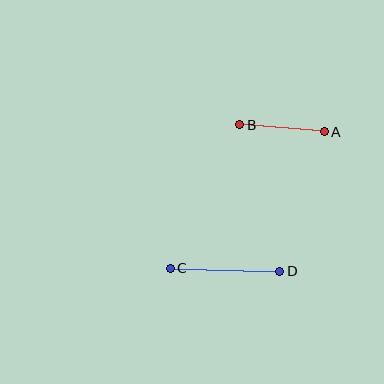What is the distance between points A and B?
The distance is approximately 85 pixels.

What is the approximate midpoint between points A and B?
The midpoint is at approximately (282, 128) pixels.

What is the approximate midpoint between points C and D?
The midpoint is at approximately (225, 270) pixels.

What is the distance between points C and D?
The distance is approximately 109 pixels.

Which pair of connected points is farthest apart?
Points C and D are farthest apart.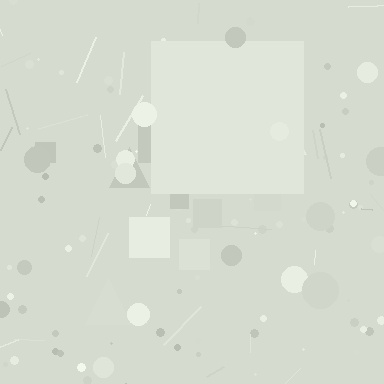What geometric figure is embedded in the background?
A square is embedded in the background.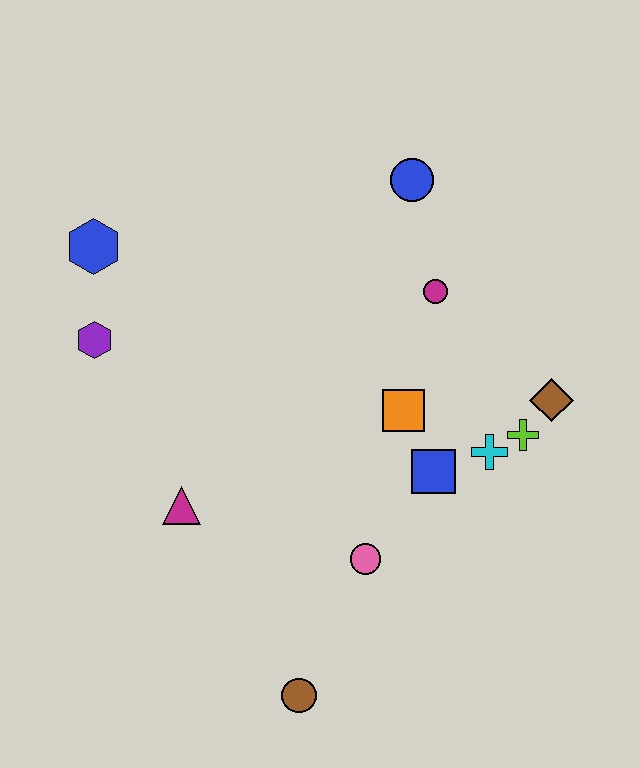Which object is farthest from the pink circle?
The blue hexagon is farthest from the pink circle.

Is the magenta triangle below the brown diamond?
Yes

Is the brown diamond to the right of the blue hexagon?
Yes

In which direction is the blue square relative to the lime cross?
The blue square is to the left of the lime cross.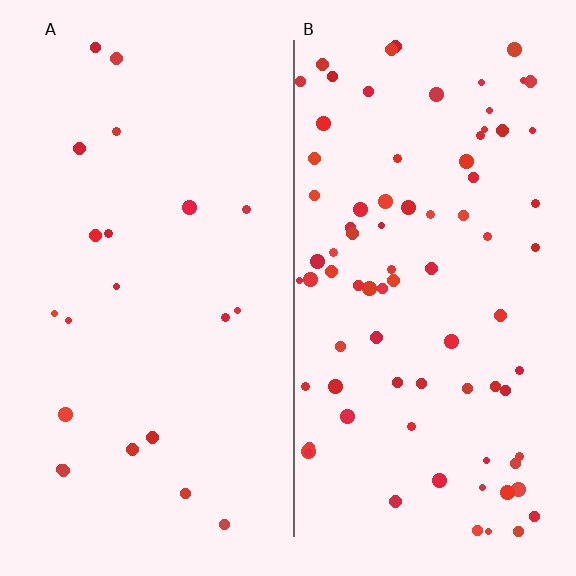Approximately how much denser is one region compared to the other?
Approximately 3.8× — region B over region A.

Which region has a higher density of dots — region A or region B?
B (the right).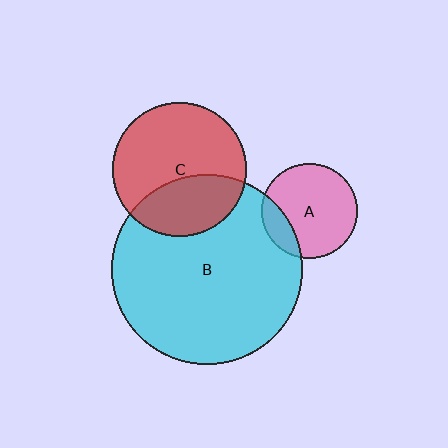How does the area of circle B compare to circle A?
Approximately 4.0 times.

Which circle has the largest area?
Circle B (cyan).